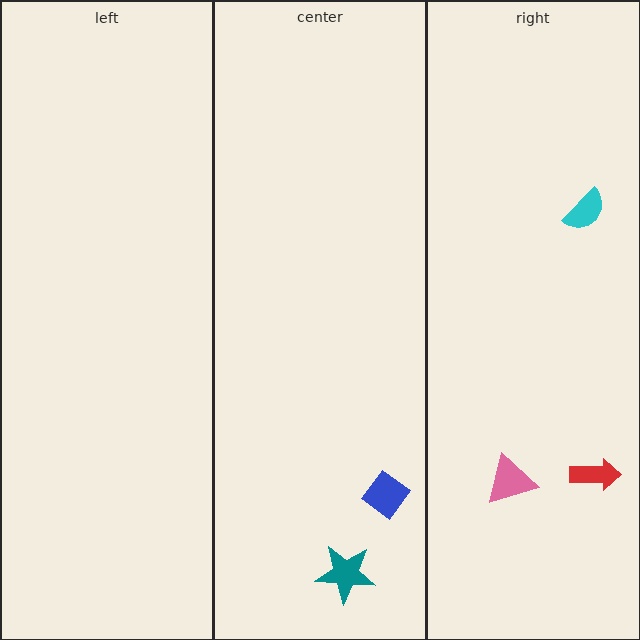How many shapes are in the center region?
2.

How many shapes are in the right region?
3.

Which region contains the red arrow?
The right region.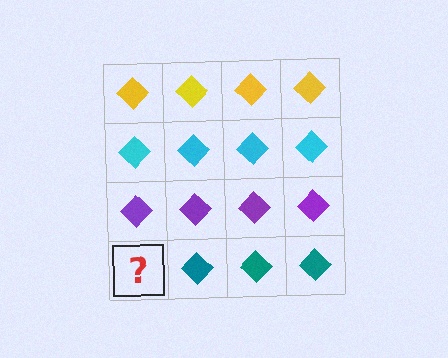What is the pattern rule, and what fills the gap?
The rule is that each row has a consistent color. The gap should be filled with a teal diamond.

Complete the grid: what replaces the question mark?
The question mark should be replaced with a teal diamond.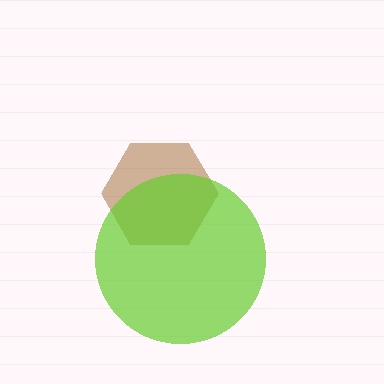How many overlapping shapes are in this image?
There are 2 overlapping shapes in the image.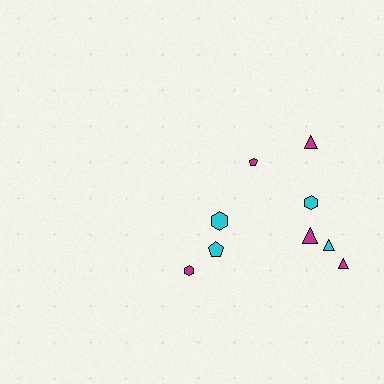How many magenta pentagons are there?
There is 1 magenta pentagon.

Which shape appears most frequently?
Triangle, with 4 objects.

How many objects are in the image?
There are 9 objects.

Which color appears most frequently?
Magenta, with 5 objects.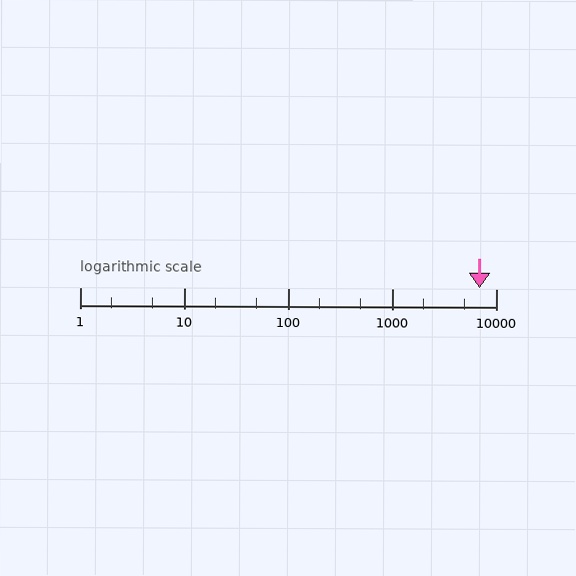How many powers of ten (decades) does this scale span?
The scale spans 4 decades, from 1 to 10000.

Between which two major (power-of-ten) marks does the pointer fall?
The pointer is between 1000 and 10000.